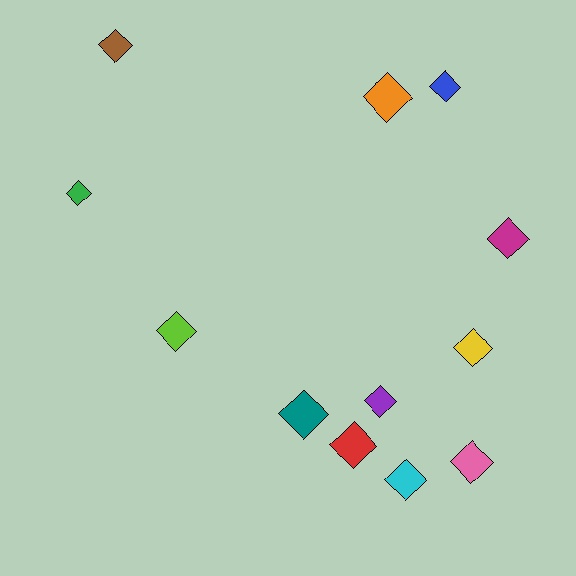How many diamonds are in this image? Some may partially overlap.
There are 12 diamonds.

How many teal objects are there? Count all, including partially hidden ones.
There is 1 teal object.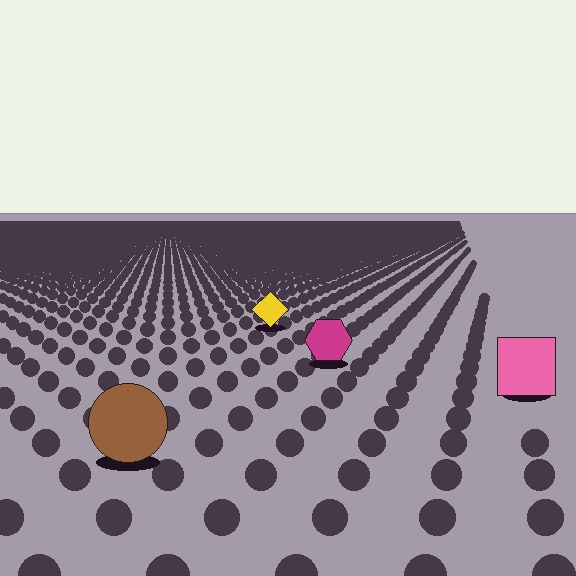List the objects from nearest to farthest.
From nearest to farthest: the brown circle, the pink square, the magenta hexagon, the yellow diamond.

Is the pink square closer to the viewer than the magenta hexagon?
Yes. The pink square is closer — you can tell from the texture gradient: the ground texture is coarser near it.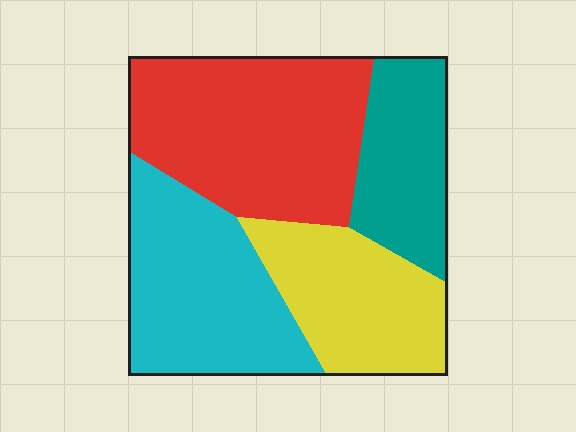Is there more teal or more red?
Red.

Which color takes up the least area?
Teal, at roughly 15%.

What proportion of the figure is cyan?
Cyan takes up about one quarter (1/4) of the figure.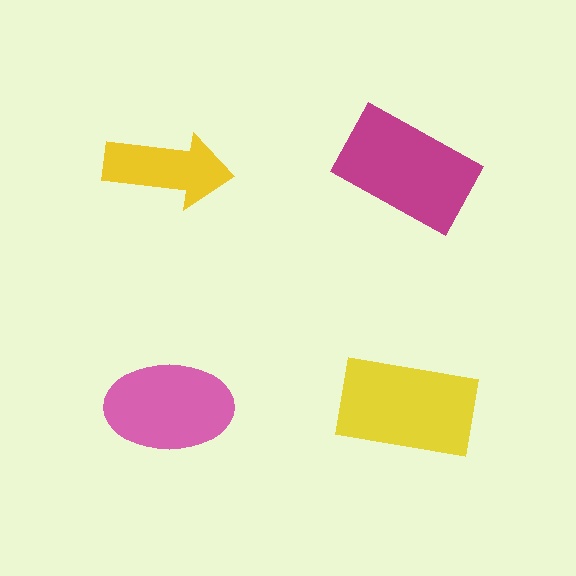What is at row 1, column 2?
A magenta rectangle.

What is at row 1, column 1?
A yellow arrow.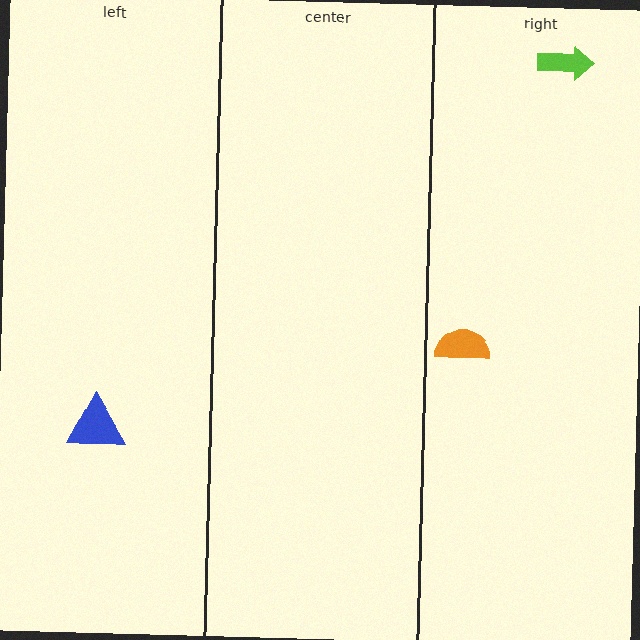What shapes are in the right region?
The lime arrow, the orange semicircle.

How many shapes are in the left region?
1.